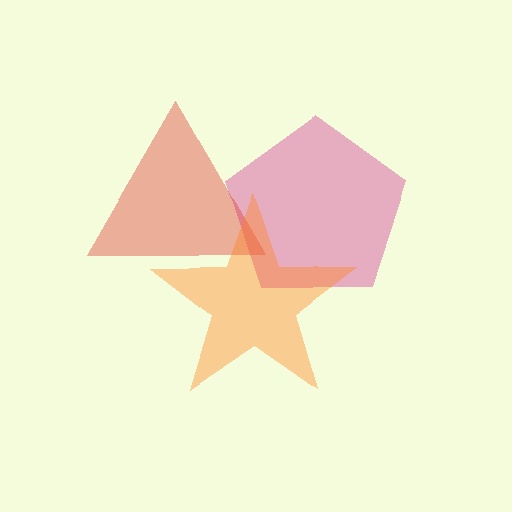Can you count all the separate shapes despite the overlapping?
Yes, there are 3 separate shapes.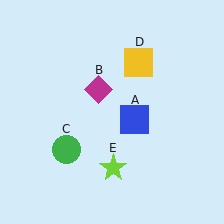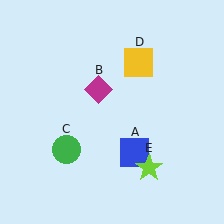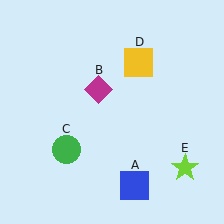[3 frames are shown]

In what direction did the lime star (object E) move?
The lime star (object E) moved right.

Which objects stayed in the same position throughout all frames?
Magenta diamond (object B) and green circle (object C) and yellow square (object D) remained stationary.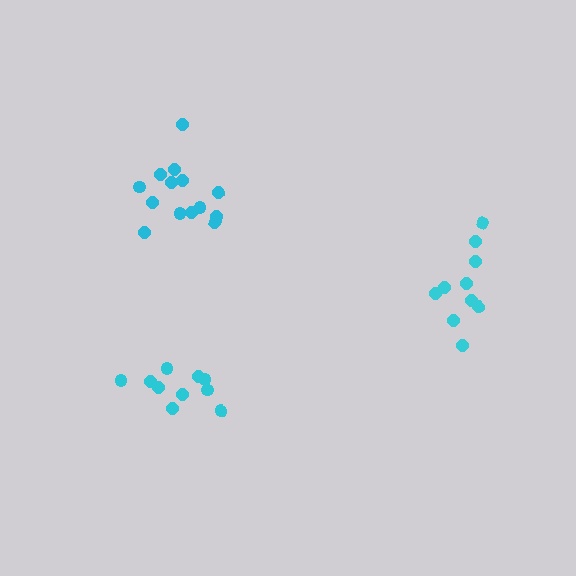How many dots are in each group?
Group 1: 14 dots, Group 2: 10 dots, Group 3: 10 dots (34 total).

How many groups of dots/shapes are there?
There are 3 groups.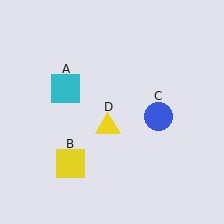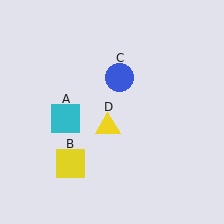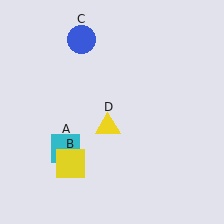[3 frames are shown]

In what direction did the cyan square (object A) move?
The cyan square (object A) moved down.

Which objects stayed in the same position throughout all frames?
Yellow square (object B) and yellow triangle (object D) remained stationary.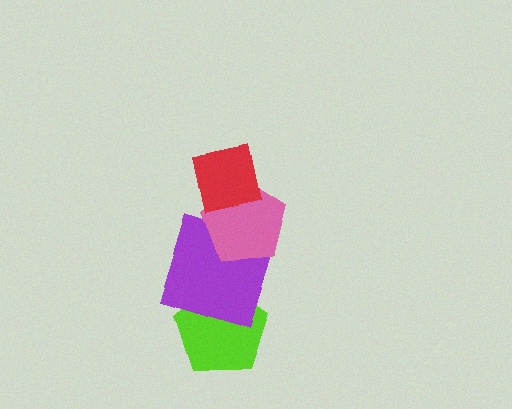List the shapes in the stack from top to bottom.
From top to bottom: the red square, the pink pentagon, the purple square, the lime pentagon.